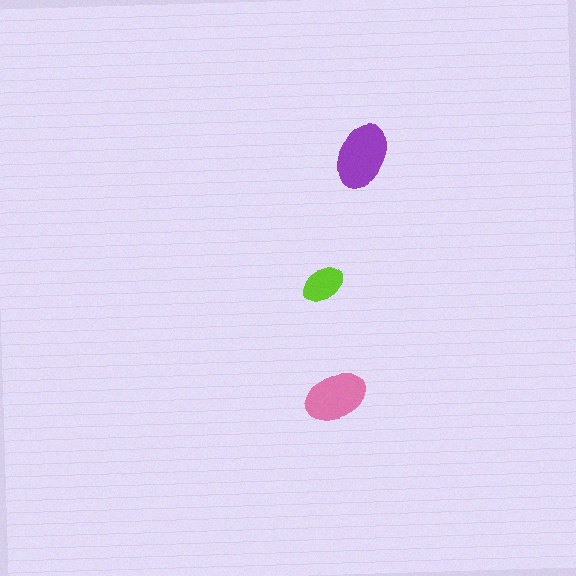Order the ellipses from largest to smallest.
the purple one, the pink one, the lime one.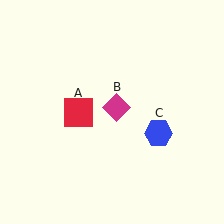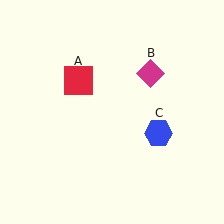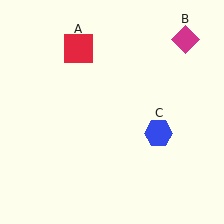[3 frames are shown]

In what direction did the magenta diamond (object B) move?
The magenta diamond (object B) moved up and to the right.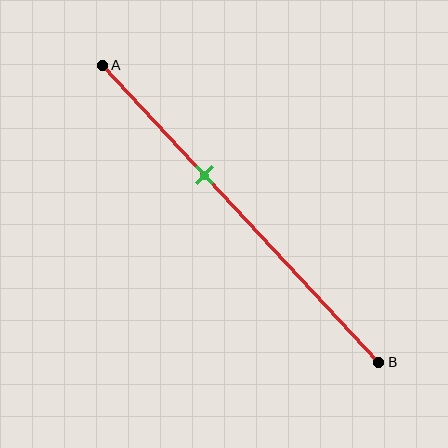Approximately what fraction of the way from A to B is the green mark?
The green mark is approximately 35% of the way from A to B.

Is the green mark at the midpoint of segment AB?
No, the mark is at about 35% from A, not at the 50% midpoint.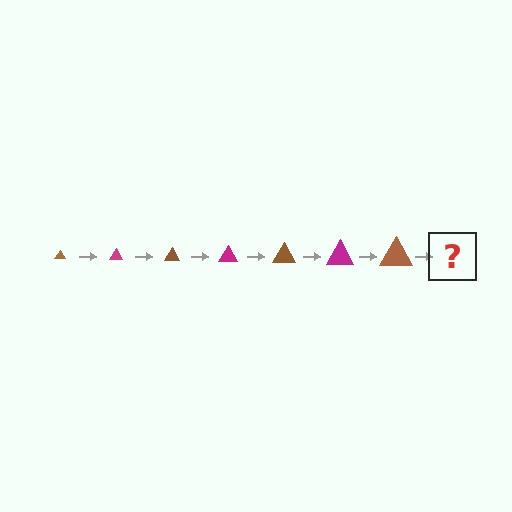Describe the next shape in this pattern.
It should be a magenta triangle, larger than the previous one.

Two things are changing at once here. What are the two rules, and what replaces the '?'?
The two rules are that the triangle grows larger each step and the color cycles through brown and magenta. The '?' should be a magenta triangle, larger than the previous one.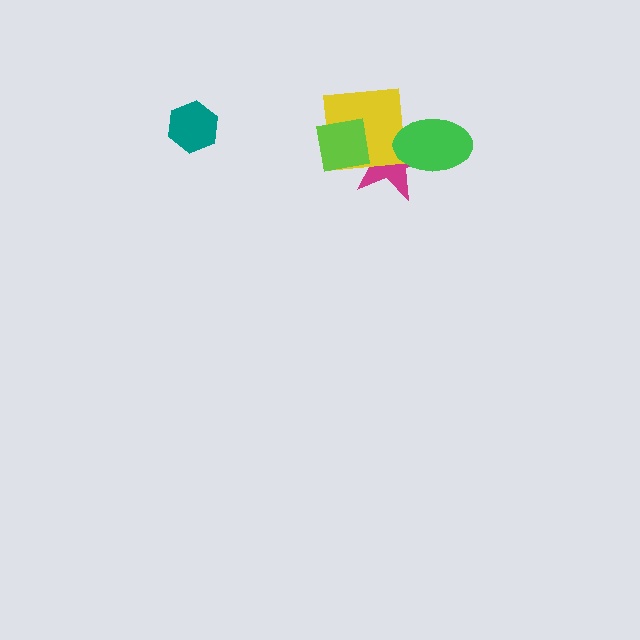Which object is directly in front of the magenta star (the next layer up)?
The yellow square is directly in front of the magenta star.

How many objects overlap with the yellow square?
3 objects overlap with the yellow square.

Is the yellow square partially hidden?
Yes, it is partially covered by another shape.